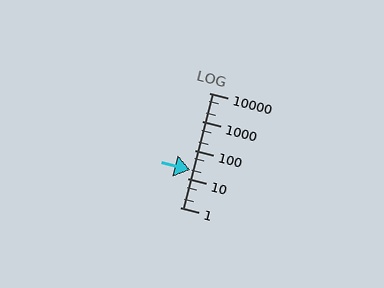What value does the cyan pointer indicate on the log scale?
The pointer indicates approximately 20.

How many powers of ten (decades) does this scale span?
The scale spans 4 decades, from 1 to 10000.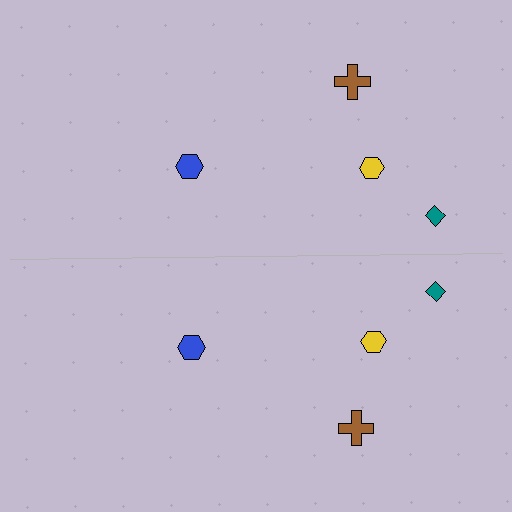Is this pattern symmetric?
Yes, this pattern has bilateral (reflection) symmetry.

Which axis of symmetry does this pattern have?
The pattern has a horizontal axis of symmetry running through the center of the image.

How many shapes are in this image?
There are 8 shapes in this image.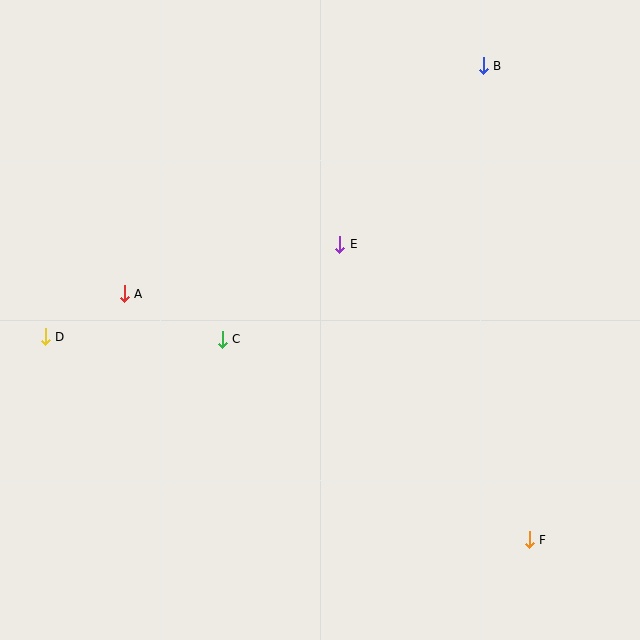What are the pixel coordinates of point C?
Point C is at (222, 339).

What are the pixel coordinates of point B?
Point B is at (483, 66).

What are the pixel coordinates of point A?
Point A is at (124, 294).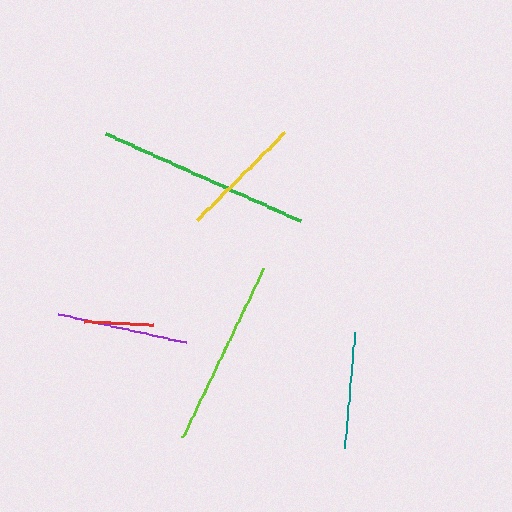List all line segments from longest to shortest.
From longest to shortest: green, lime, purple, yellow, teal, red.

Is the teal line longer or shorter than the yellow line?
The yellow line is longer than the teal line.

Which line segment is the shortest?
The red line is the shortest at approximately 69 pixels.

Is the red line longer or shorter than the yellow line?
The yellow line is longer than the red line.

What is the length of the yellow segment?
The yellow segment is approximately 124 pixels long.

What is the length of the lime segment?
The lime segment is approximately 187 pixels long.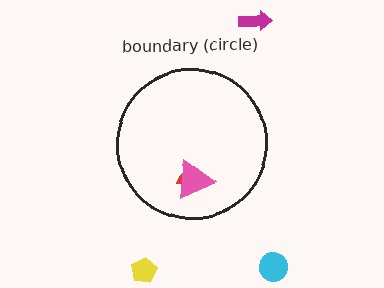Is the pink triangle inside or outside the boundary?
Inside.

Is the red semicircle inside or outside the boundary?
Inside.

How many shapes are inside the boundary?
2 inside, 3 outside.